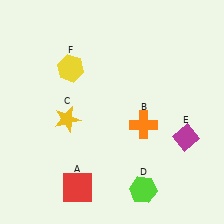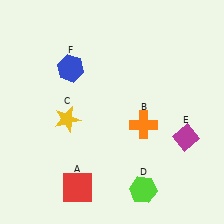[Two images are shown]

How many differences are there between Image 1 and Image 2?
There is 1 difference between the two images.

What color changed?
The hexagon (F) changed from yellow in Image 1 to blue in Image 2.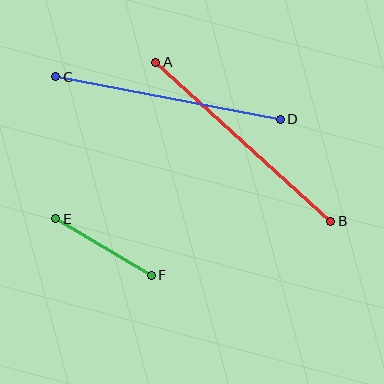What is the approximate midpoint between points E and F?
The midpoint is at approximately (103, 247) pixels.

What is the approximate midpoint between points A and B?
The midpoint is at approximately (243, 142) pixels.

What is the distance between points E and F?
The distance is approximately 111 pixels.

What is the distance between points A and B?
The distance is approximately 236 pixels.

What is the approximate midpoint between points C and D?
The midpoint is at approximately (168, 98) pixels.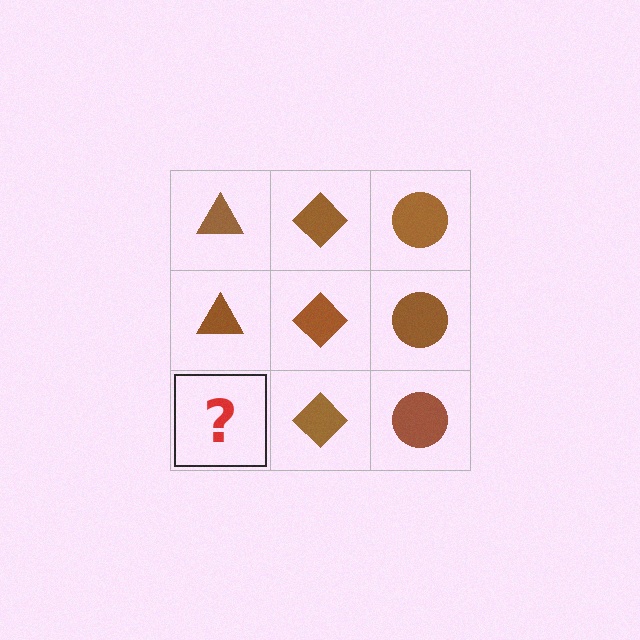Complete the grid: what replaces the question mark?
The question mark should be replaced with a brown triangle.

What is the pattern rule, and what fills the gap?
The rule is that each column has a consistent shape. The gap should be filled with a brown triangle.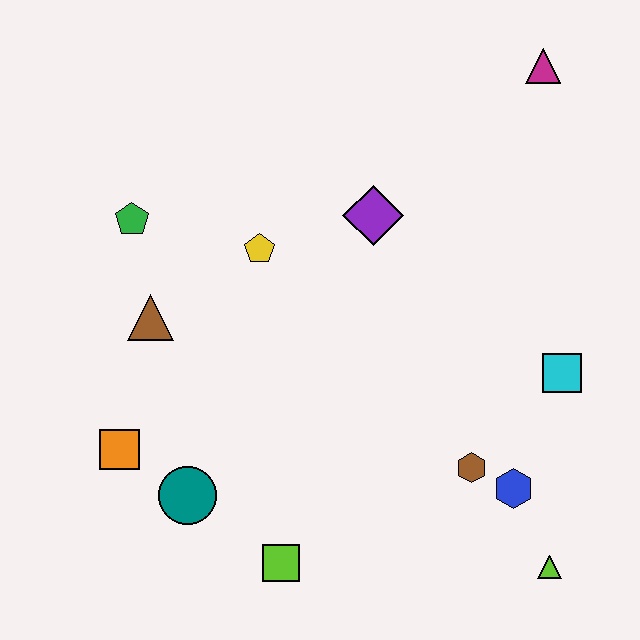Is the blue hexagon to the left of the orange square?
No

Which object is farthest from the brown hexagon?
The green pentagon is farthest from the brown hexagon.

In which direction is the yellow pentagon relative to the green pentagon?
The yellow pentagon is to the right of the green pentagon.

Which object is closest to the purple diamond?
The yellow pentagon is closest to the purple diamond.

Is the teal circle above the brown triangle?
No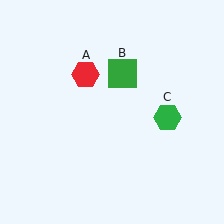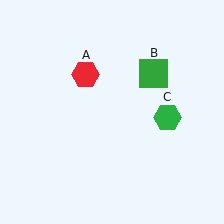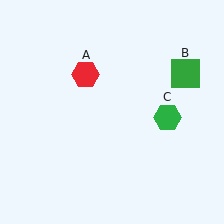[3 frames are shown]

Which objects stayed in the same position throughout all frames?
Red hexagon (object A) and green hexagon (object C) remained stationary.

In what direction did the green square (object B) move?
The green square (object B) moved right.